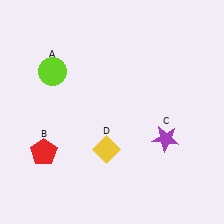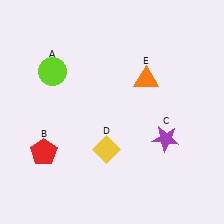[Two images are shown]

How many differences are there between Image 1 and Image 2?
There is 1 difference between the two images.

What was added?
An orange triangle (E) was added in Image 2.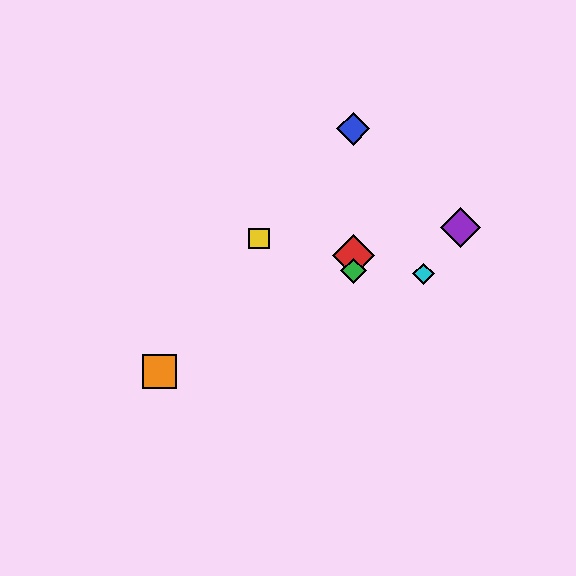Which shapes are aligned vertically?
The red diamond, the blue diamond, the green diamond are aligned vertically.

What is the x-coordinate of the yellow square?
The yellow square is at x≈259.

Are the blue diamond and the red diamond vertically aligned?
Yes, both are at x≈353.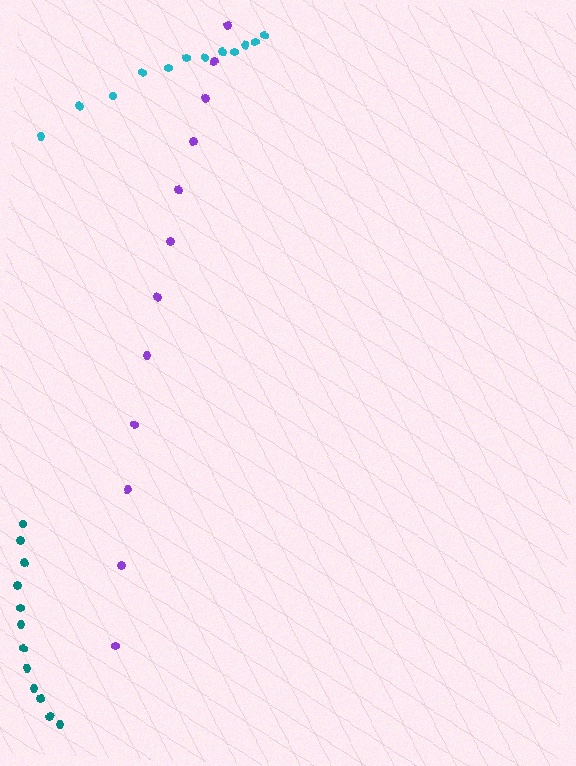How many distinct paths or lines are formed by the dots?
There are 3 distinct paths.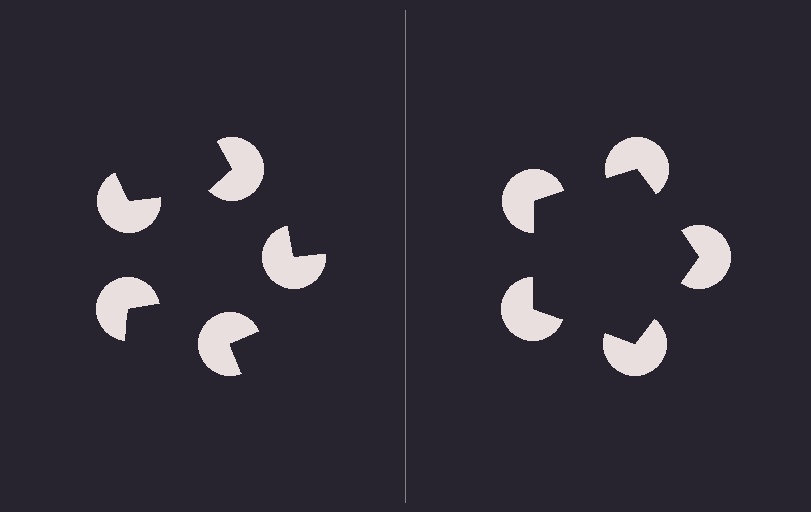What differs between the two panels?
The pac-man discs are positioned identically on both sides; only the wedge orientations differ. On the right they align to a pentagon; on the left they are misaligned.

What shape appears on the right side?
An illusory pentagon.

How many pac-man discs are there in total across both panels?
10 — 5 on each side.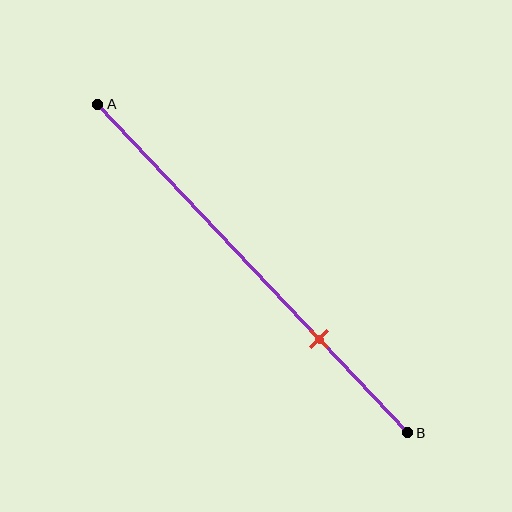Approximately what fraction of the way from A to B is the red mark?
The red mark is approximately 70% of the way from A to B.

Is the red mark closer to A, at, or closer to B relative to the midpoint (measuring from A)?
The red mark is closer to point B than the midpoint of segment AB.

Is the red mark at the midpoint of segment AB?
No, the mark is at about 70% from A, not at the 50% midpoint.